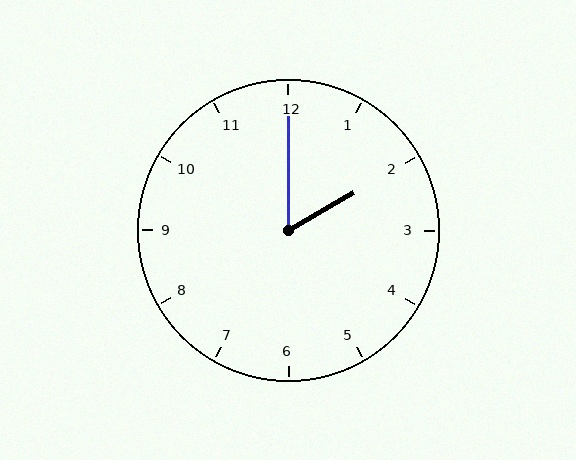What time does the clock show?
2:00.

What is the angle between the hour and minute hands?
Approximately 60 degrees.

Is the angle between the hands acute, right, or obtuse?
It is acute.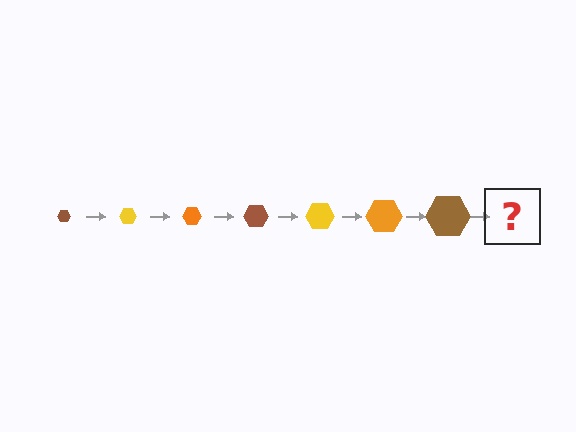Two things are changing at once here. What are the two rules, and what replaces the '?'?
The two rules are that the hexagon grows larger each step and the color cycles through brown, yellow, and orange. The '?' should be a yellow hexagon, larger than the previous one.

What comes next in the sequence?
The next element should be a yellow hexagon, larger than the previous one.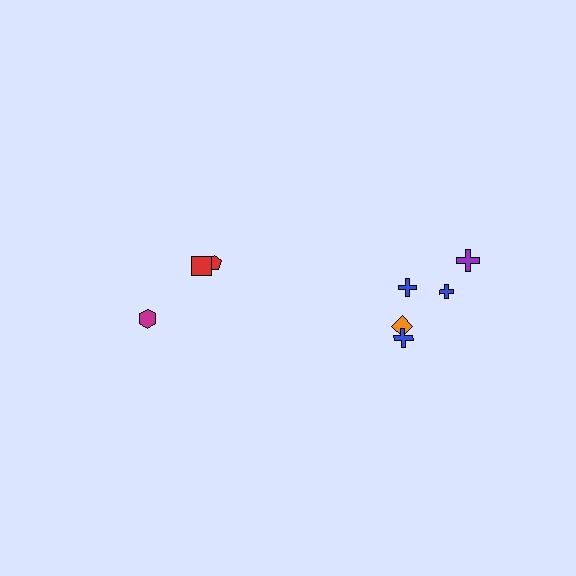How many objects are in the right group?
There are 5 objects.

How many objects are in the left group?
There are 3 objects.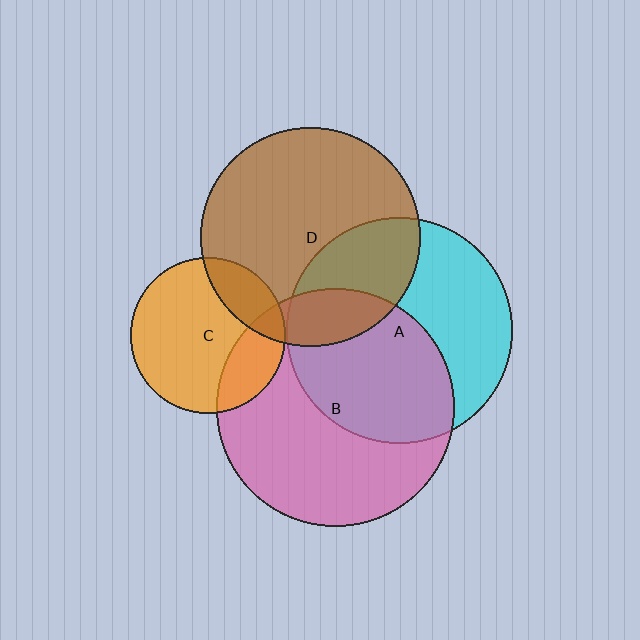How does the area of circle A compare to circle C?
Approximately 2.1 times.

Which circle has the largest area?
Circle B (pink).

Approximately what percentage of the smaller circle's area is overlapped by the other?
Approximately 20%.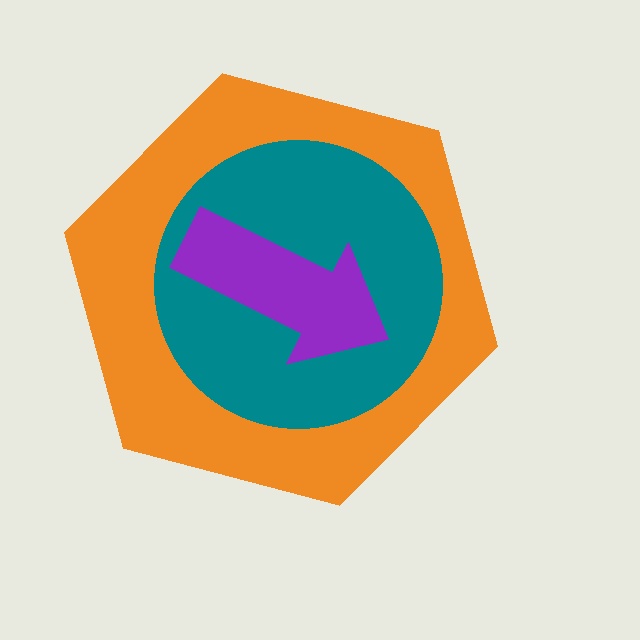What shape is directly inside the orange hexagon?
The teal circle.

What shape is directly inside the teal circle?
The purple arrow.